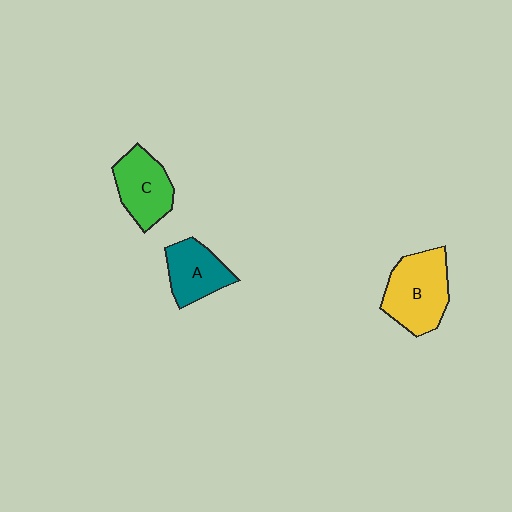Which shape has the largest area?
Shape B (yellow).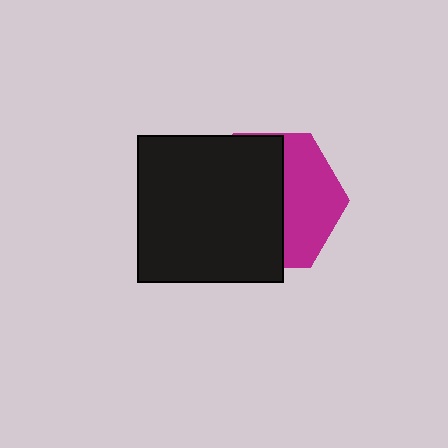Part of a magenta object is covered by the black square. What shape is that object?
It is a hexagon.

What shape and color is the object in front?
The object in front is a black square.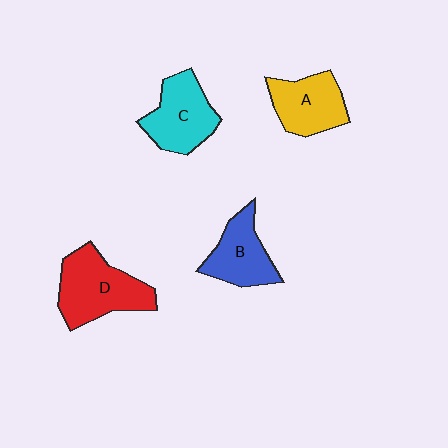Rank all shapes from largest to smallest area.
From largest to smallest: D (red), C (cyan), A (yellow), B (blue).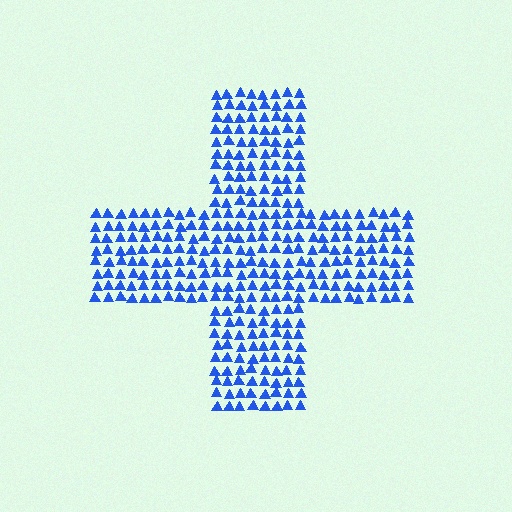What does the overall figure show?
The overall figure shows a cross.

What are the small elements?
The small elements are triangles.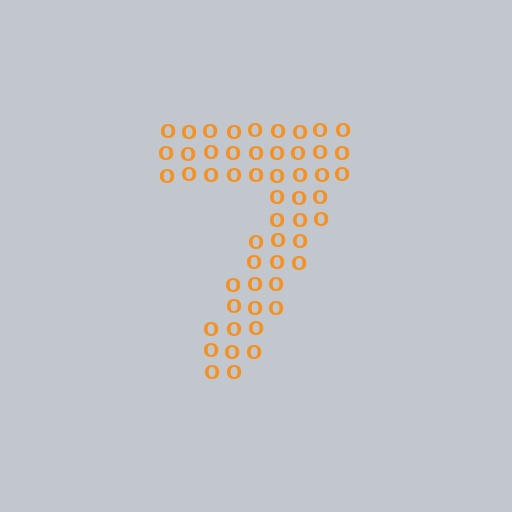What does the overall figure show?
The overall figure shows the digit 7.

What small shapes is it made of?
It is made of small letter O's.